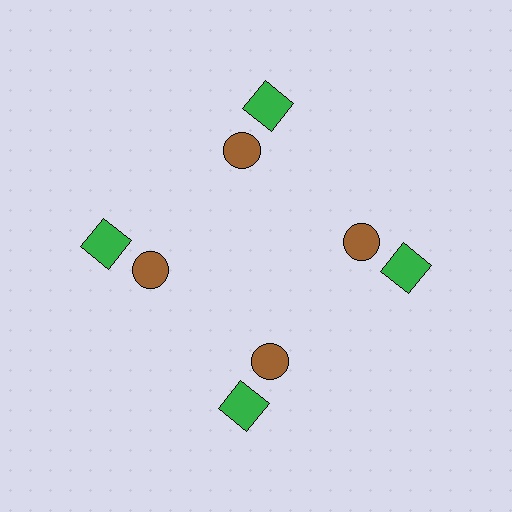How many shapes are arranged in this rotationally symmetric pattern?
There are 8 shapes, arranged in 4 groups of 2.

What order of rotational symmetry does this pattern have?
This pattern has 4-fold rotational symmetry.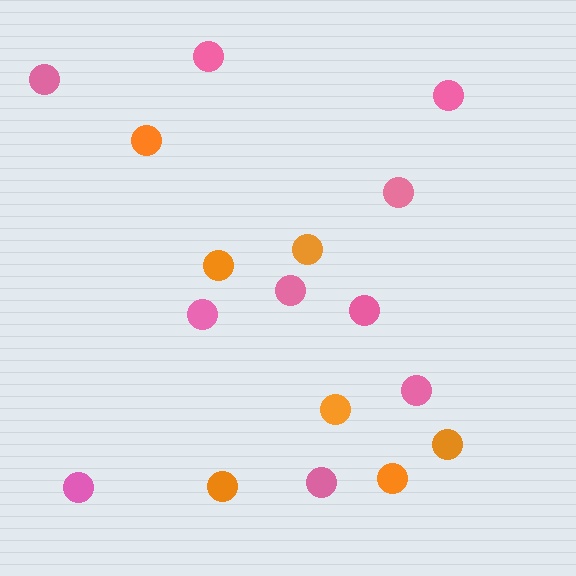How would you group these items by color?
There are 2 groups: one group of pink circles (10) and one group of orange circles (7).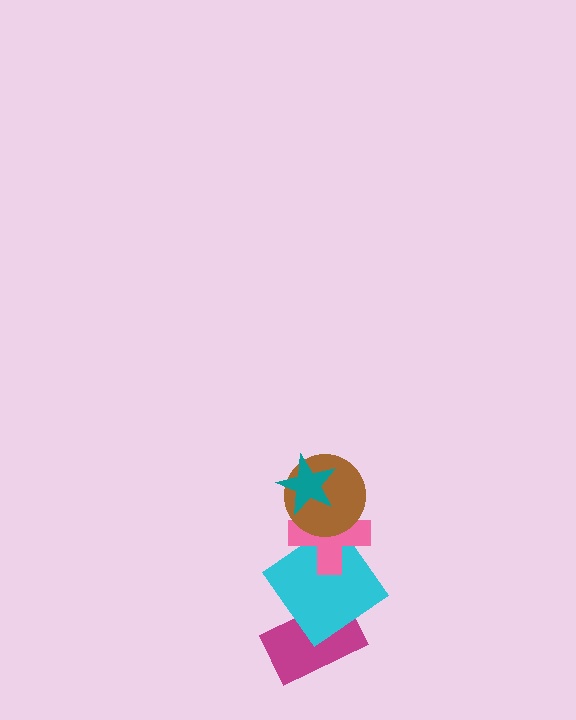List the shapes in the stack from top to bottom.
From top to bottom: the teal star, the brown circle, the pink cross, the cyan diamond, the magenta rectangle.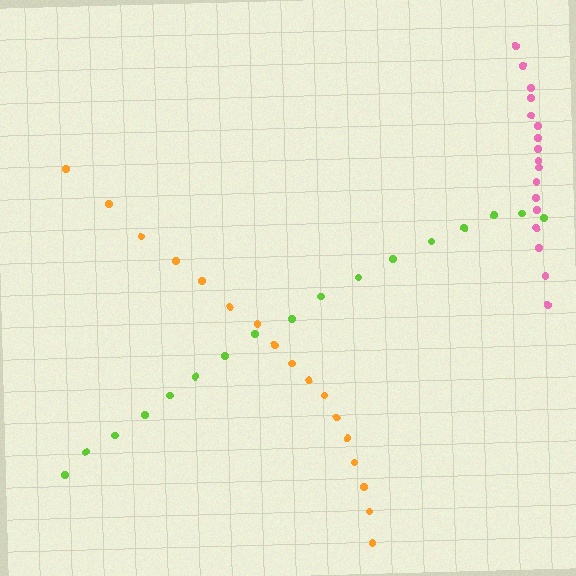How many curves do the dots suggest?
There are 3 distinct paths.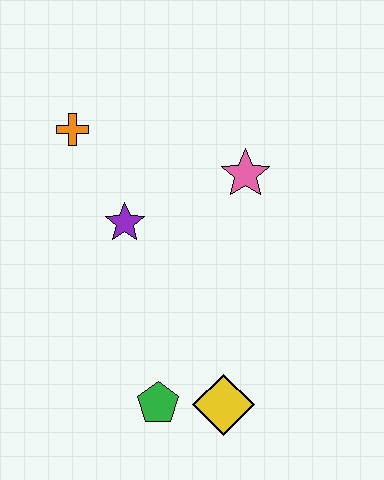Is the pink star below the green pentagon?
No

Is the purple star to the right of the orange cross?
Yes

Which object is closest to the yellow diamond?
The green pentagon is closest to the yellow diamond.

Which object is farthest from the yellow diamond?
The orange cross is farthest from the yellow diamond.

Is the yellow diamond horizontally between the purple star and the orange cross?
No